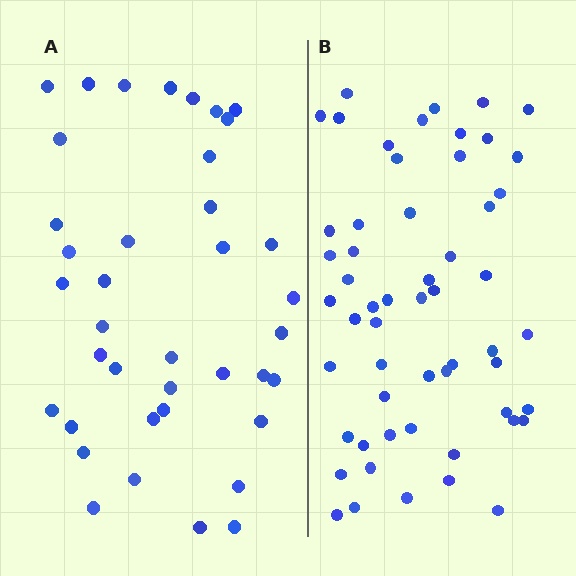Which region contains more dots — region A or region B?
Region B (the right region) has more dots.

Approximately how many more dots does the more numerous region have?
Region B has approximately 15 more dots than region A.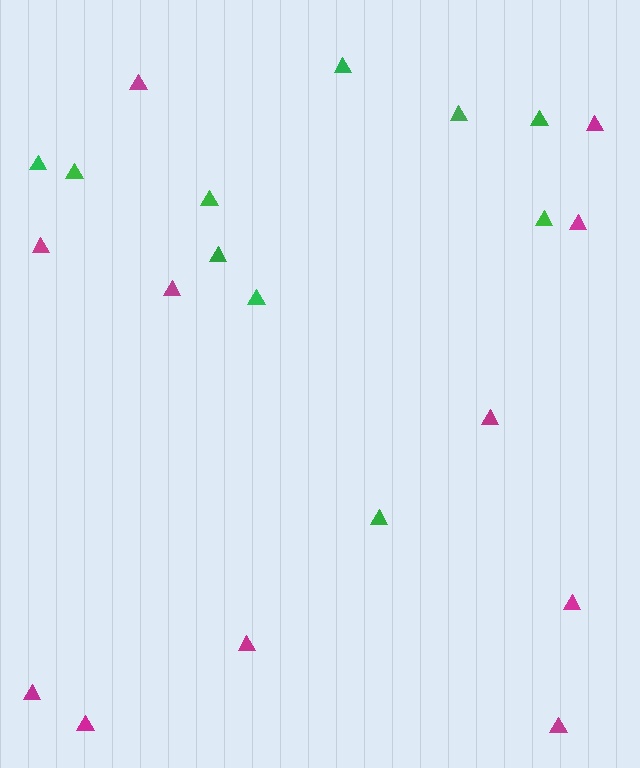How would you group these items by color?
There are 2 groups: one group of magenta triangles (11) and one group of green triangles (10).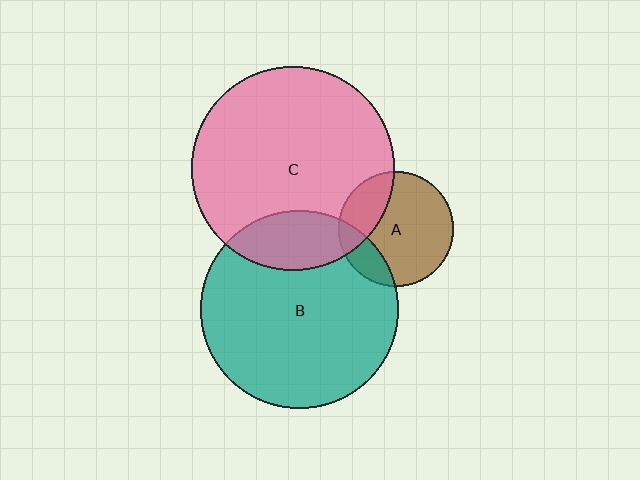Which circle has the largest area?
Circle C (pink).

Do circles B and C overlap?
Yes.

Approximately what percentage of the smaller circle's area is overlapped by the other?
Approximately 20%.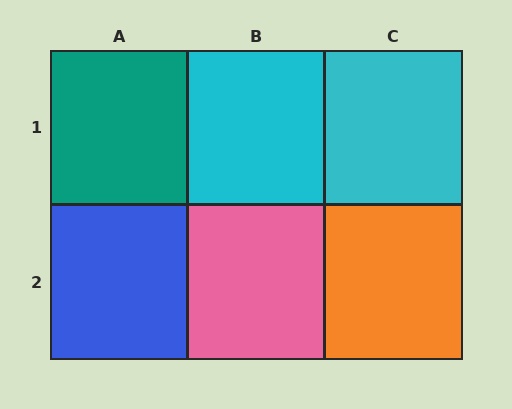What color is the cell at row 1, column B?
Cyan.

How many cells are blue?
1 cell is blue.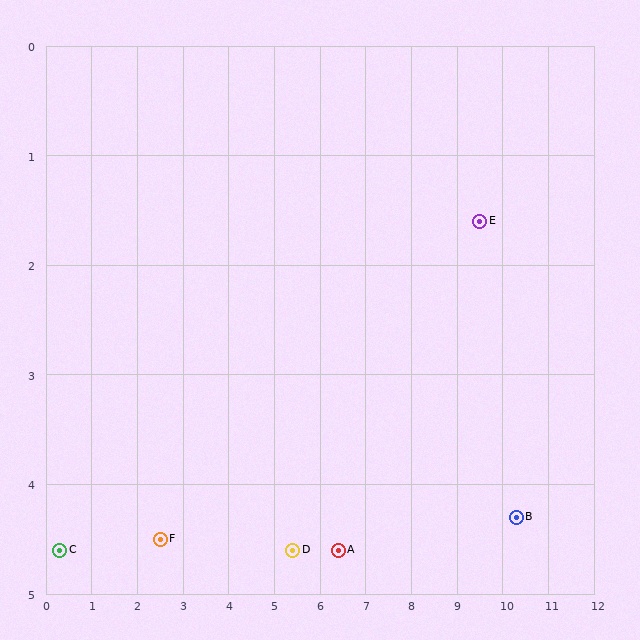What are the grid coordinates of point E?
Point E is at approximately (9.5, 1.6).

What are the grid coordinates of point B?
Point B is at approximately (10.3, 4.3).